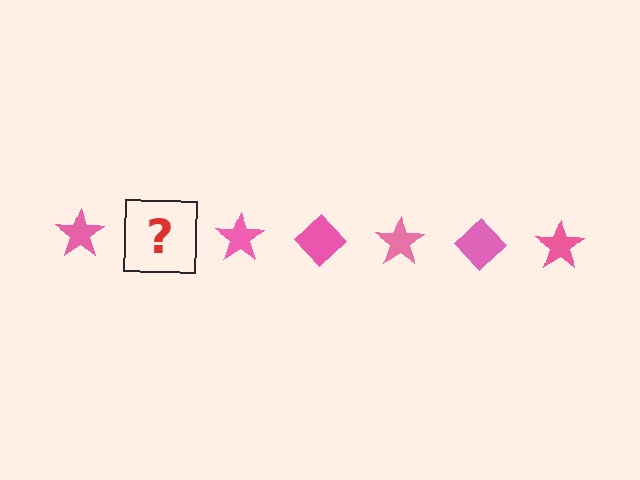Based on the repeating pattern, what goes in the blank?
The blank should be a pink diamond.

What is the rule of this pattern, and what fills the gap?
The rule is that the pattern cycles through star, diamond shapes in pink. The gap should be filled with a pink diamond.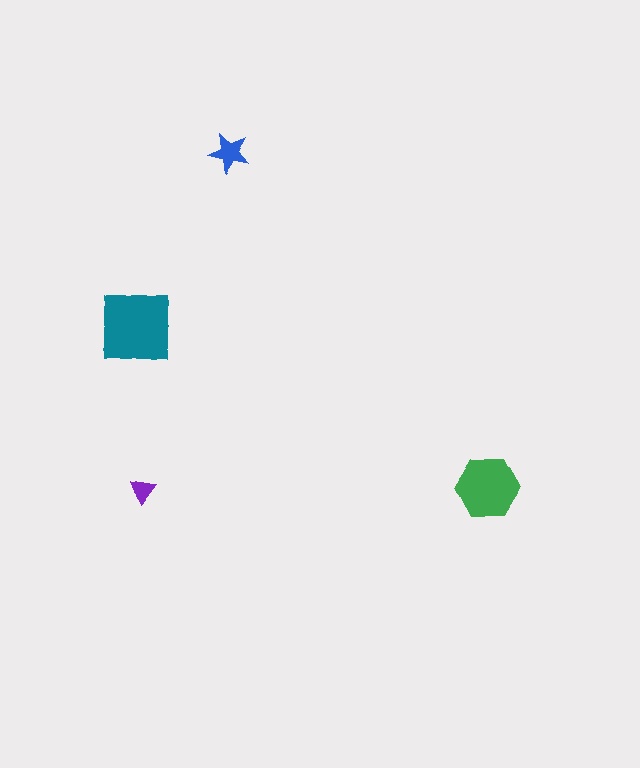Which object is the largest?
The teal square.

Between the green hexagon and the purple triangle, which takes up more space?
The green hexagon.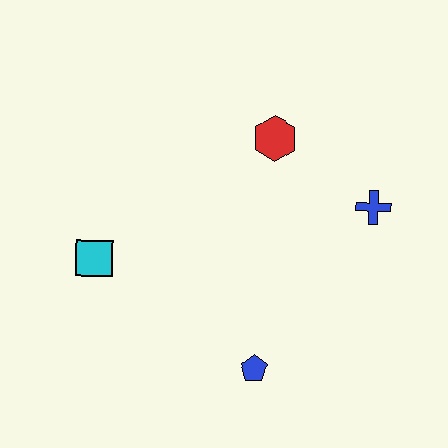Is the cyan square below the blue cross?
Yes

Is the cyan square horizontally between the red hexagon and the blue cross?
No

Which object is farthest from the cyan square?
The blue cross is farthest from the cyan square.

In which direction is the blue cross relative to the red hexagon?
The blue cross is to the right of the red hexagon.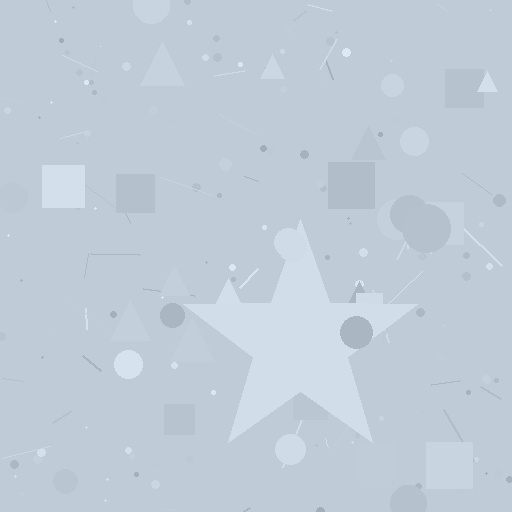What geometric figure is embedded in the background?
A star is embedded in the background.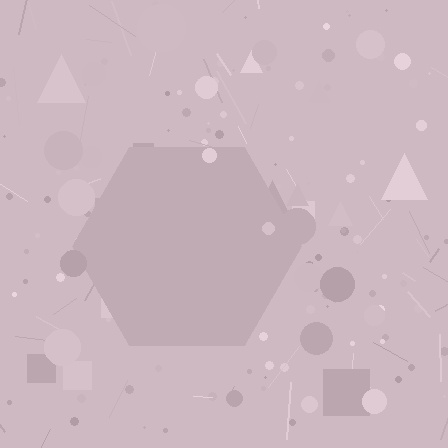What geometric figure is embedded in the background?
A hexagon is embedded in the background.